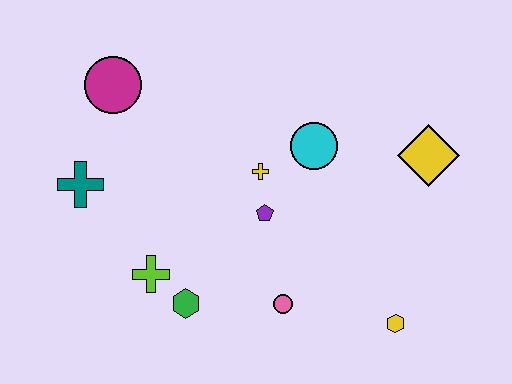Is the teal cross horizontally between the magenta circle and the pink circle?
No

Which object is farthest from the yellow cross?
The yellow hexagon is farthest from the yellow cross.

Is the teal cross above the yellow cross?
No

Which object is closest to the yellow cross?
The purple pentagon is closest to the yellow cross.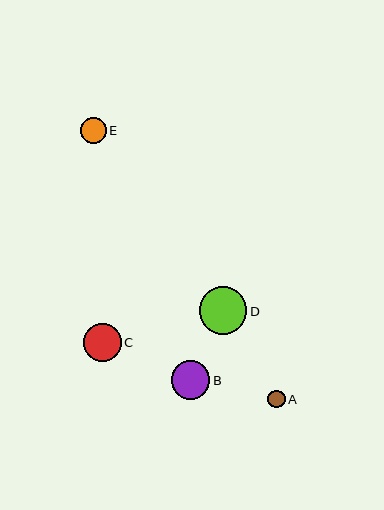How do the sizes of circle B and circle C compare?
Circle B and circle C are approximately the same size.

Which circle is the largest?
Circle D is the largest with a size of approximately 47 pixels.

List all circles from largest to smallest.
From largest to smallest: D, B, C, E, A.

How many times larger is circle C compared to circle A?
Circle C is approximately 2.2 times the size of circle A.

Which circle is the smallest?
Circle A is the smallest with a size of approximately 17 pixels.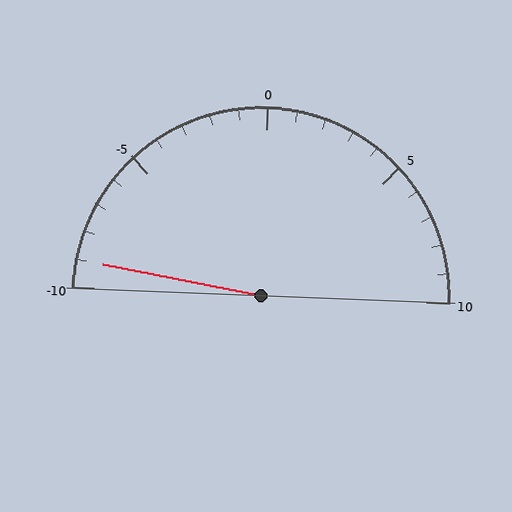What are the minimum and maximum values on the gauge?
The gauge ranges from -10 to 10.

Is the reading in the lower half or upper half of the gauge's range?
The reading is in the lower half of the range (-10 to 10).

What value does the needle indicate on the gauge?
The needle indicates approximately -9.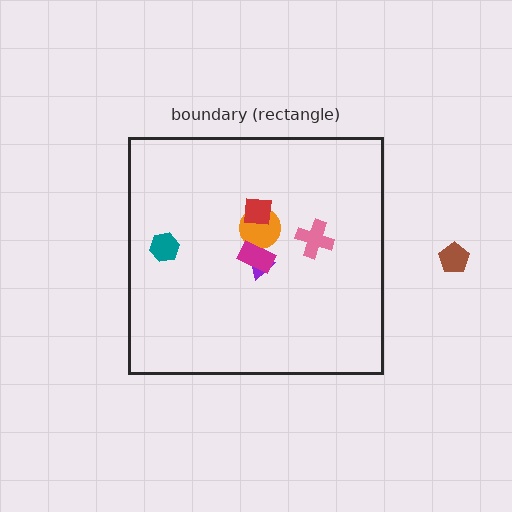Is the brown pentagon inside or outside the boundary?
Outside.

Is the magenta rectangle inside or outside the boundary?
Inside.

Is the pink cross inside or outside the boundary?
Inside.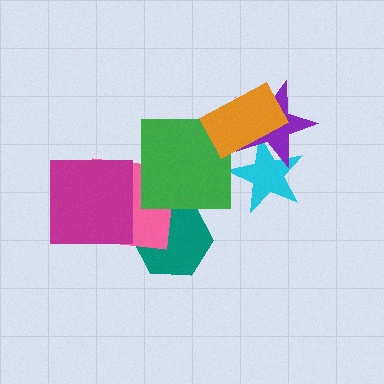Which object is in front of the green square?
The orange rectangle is in front of the green square.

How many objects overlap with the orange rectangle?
3 objects overlap with the orange rectangle.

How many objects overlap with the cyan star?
2 objects overlap with the cyan star.